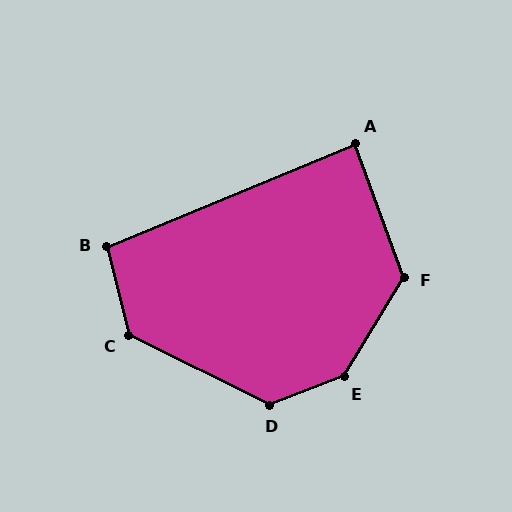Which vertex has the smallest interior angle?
A, at approximately 88 degrees.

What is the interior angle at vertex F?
Approximately 129 degrees (obtuse).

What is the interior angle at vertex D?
Approximately 133 degrees (obtuse).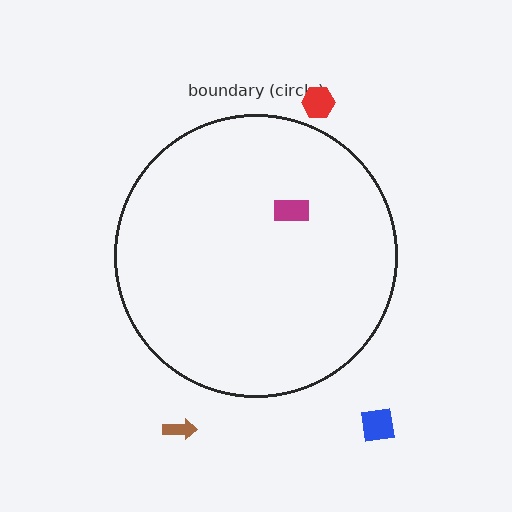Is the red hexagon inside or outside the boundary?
Outside.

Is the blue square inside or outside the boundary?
Outside.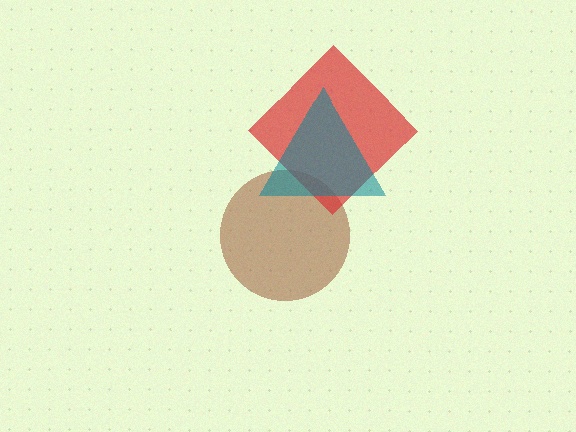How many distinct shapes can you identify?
There are 3 distinct shapes: a brown circle, a red diamond, a teal triangle.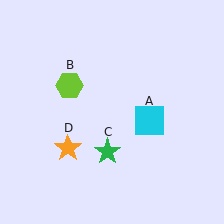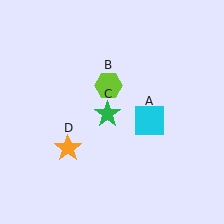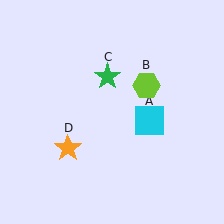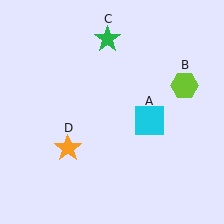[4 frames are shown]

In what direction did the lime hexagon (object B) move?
The lime hexagon (object B) moved right.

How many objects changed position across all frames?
2 objects changed position: lime hexagon (object B), green star (object C).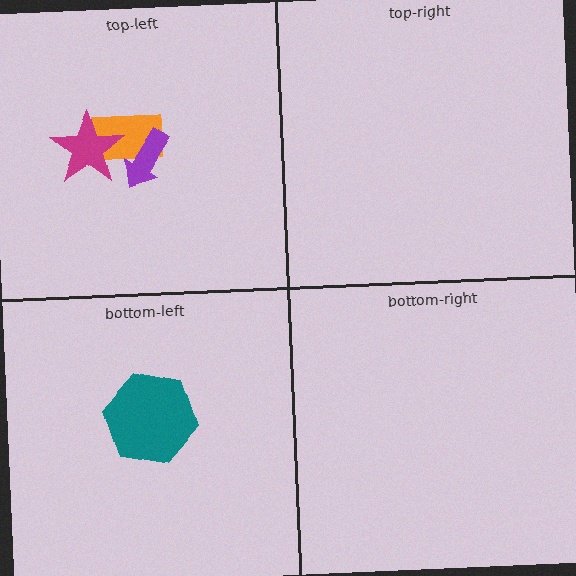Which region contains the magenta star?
The top-left region.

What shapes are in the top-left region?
The orange rectangle, the magenta star, the purple arrow.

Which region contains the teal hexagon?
The bottom-left region.